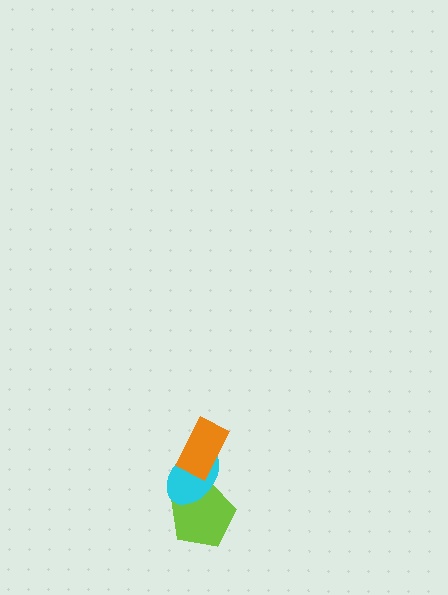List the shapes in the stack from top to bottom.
From top to bottom: the orange rectangle, the cyan ellipse, the lime pentagon.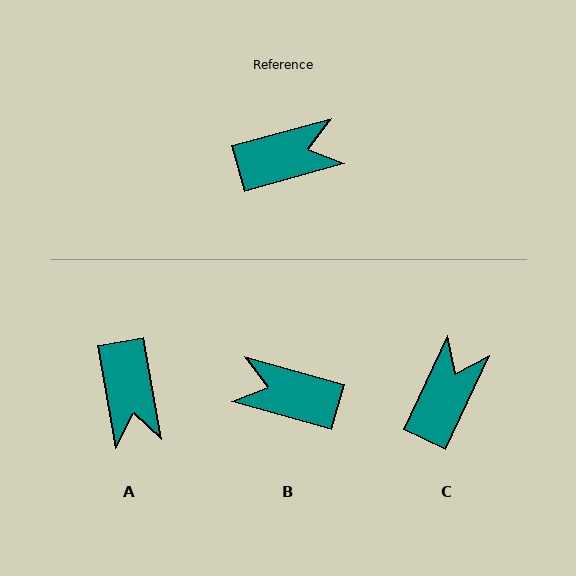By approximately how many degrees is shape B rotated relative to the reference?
Approximately 149 degrees counter-clockwise.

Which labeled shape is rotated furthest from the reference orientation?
B, about 149 degrees away.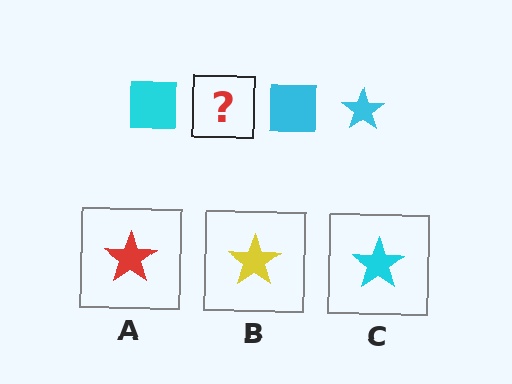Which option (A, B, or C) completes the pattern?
C.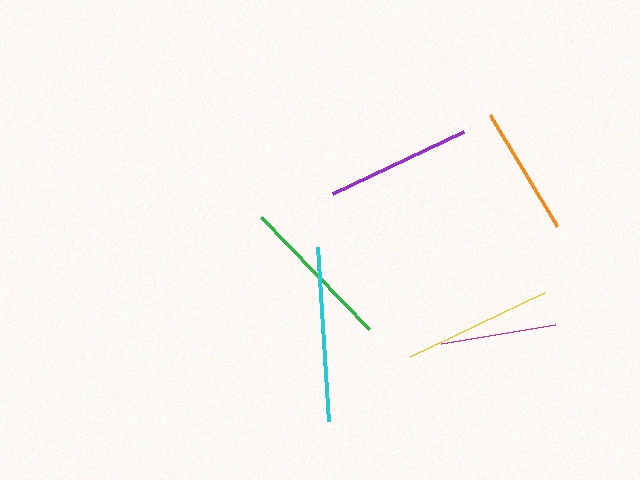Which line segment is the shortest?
The magenta line is the shortest at approximately 115 pixels.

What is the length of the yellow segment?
The yellow segment is approximately 149 pixels long.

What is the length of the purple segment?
The purple segment is approximately 144 pixels long.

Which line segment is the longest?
The cyan line is the longest at approximately 174 pixels.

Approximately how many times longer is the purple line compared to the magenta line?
The purple line is approximately 1.3 times the length of the magenta line.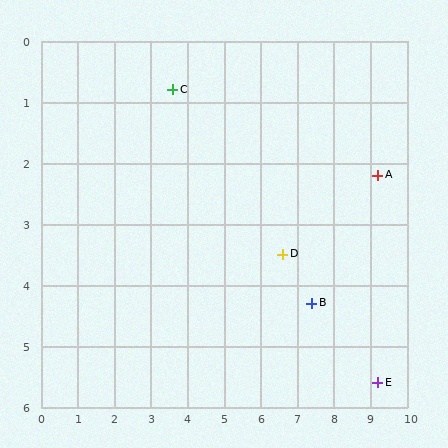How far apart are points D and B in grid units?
Points D and B are about 1.1 grid units apart.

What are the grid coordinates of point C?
Point C is at approximately (3.6, 0.8).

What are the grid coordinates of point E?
Point E is at approximately (9.2, 5.6).